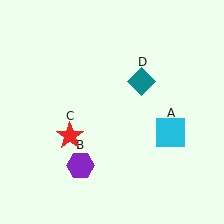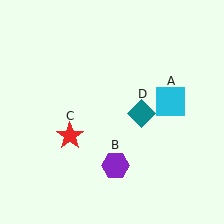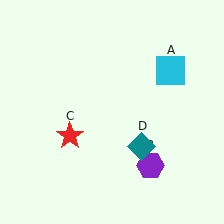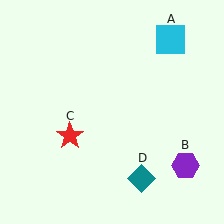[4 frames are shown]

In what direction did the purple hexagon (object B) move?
The purple hexagon (object B) moved right.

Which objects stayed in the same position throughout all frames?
Red star (object C) remained stationary.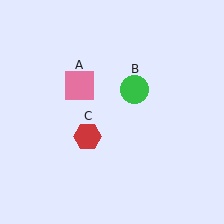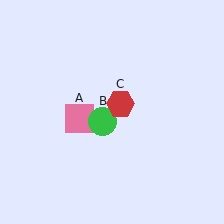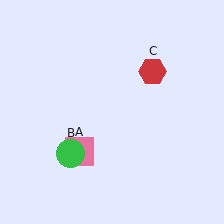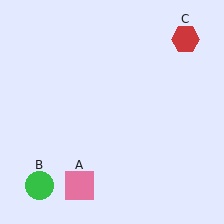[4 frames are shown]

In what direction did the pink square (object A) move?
The pink square (object A) moved down.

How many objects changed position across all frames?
3 objects changed position: pink square (object A), green circle (object B), red hexagon (object C).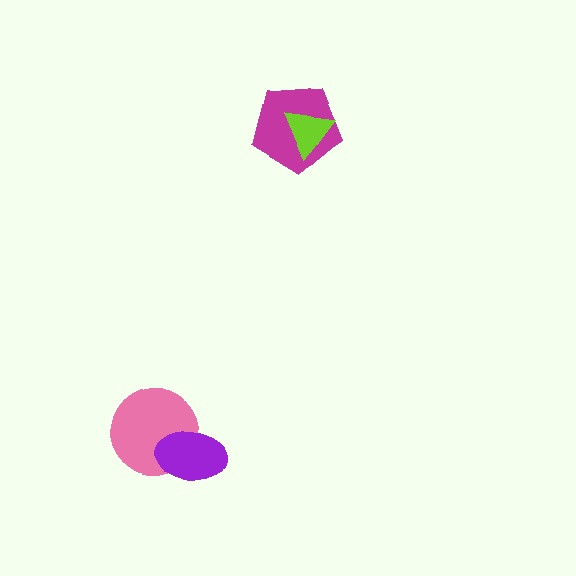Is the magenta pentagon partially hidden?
Yes, it is partially covered by another shape.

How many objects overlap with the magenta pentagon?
1 object overlaps with the magenta pentagon.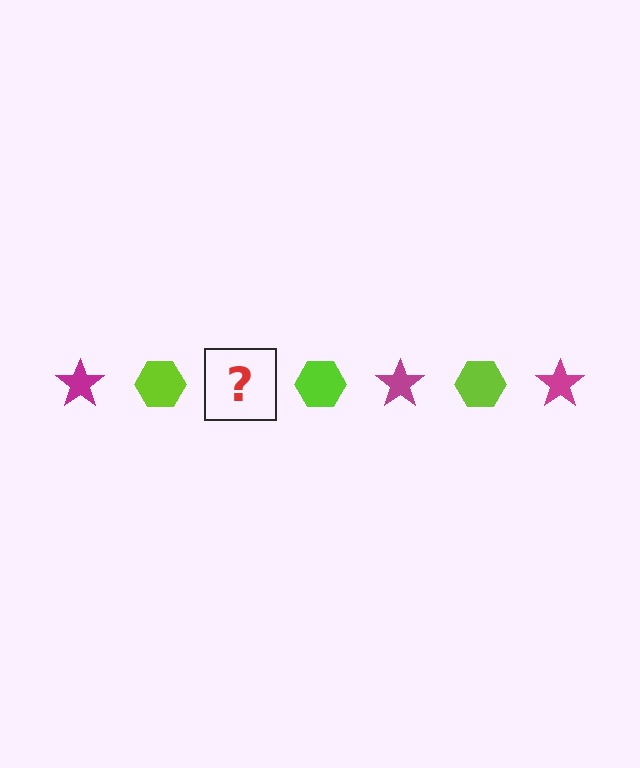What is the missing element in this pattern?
The missing element is a magenta star.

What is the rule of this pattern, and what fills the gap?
The rule is that the pattern alternates between magenta star and lime hexagon. The gap should be filled with a magenta star.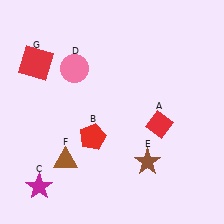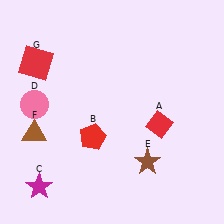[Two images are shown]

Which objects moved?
The objects that moved are: the pink circle (D), the brown triangle (F).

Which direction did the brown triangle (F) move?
The brown triangle (F) moved left.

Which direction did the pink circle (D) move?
The pink circle (D) moved left.